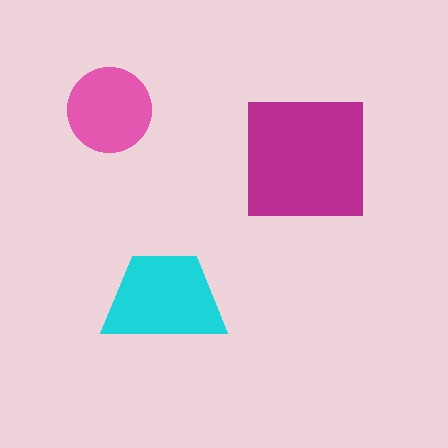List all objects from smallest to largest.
The pink circle, the cyan trapezoid, the magenta square.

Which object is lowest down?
The cyan trapezoid is bottommost.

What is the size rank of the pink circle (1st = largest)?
3rd.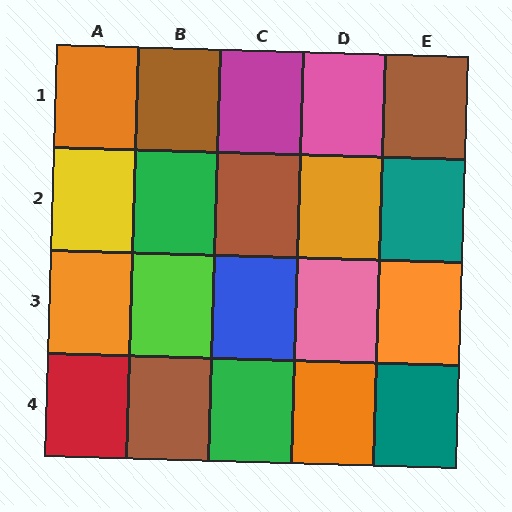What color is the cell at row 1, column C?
Magenta.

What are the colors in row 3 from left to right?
Orange, lime, blue, pink, orange.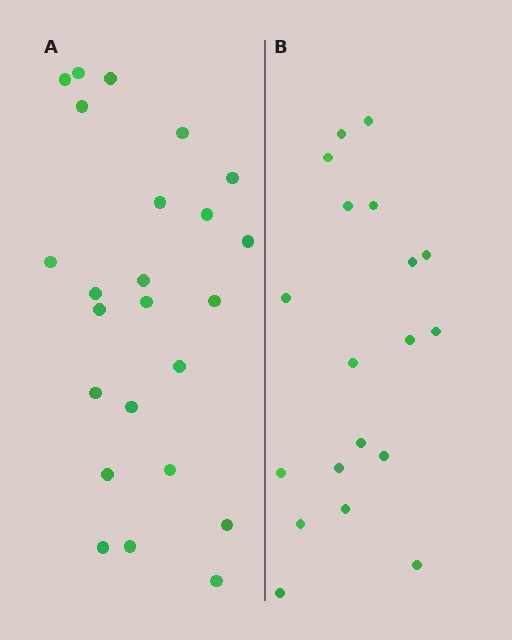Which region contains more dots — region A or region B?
Region A (the left region) has more dots.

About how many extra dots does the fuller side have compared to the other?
Region A has about 5 more dots than region B.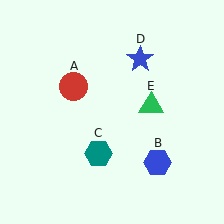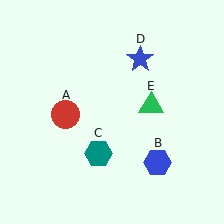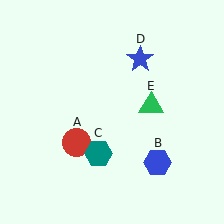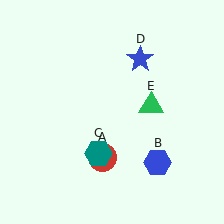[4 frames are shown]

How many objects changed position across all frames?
1 object changed position: red circle (object A).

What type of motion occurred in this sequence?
The red circle (object A) rotated counterclockwise around the center of the scene.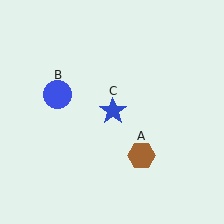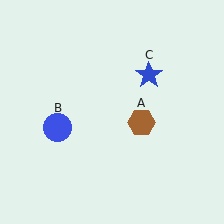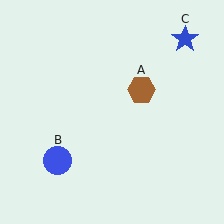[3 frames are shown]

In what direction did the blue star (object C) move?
The blue star (object C) moved up and to the right.